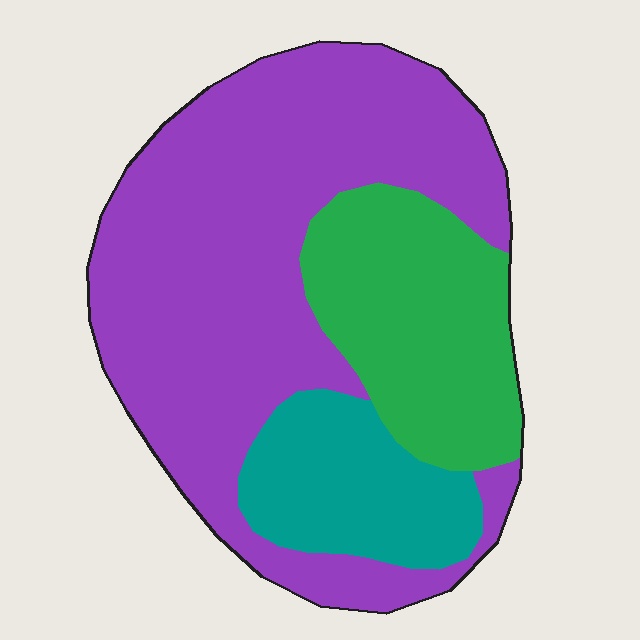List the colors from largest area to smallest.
From largest to smallest: purple, green, teal.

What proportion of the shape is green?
Green takes up about one quarter (1/4) of the shape.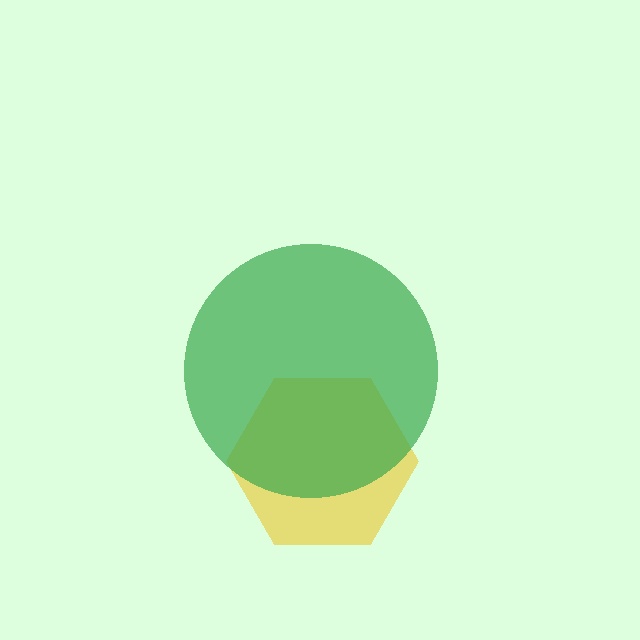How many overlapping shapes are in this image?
There are 2 overlapping shapes in the image.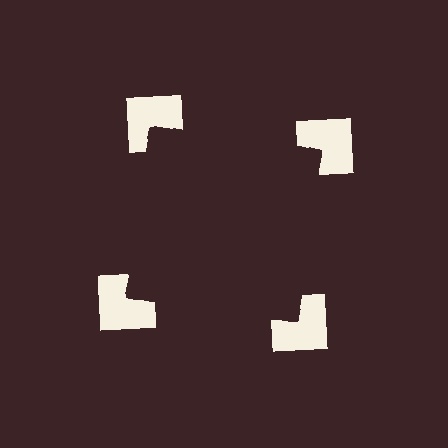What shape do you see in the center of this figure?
An illusory square — its edges are inferred from the aligned wedge cuts in the notched squares, not physically drawn.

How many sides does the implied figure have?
4 sides.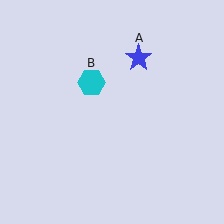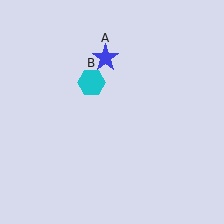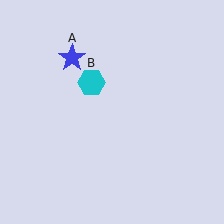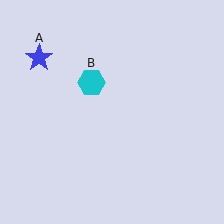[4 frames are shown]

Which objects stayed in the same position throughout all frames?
Cyan hexagon (object B) remained stationary.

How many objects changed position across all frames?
1 object changed position: blue star (object A).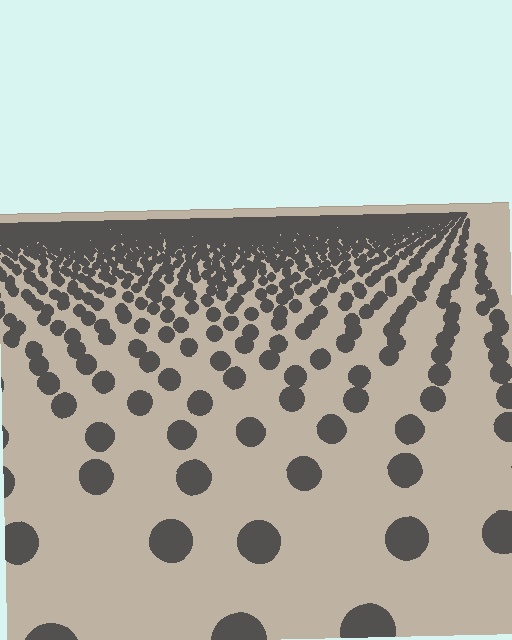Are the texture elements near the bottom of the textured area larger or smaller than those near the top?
Larger. Near the bottom, elements are closer to the viewer and appear at a bigger on-screen size.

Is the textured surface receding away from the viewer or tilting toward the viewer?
The surface is receding away from the viewer. Texture elements get smaller and denser toward the top.